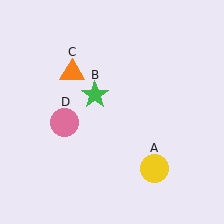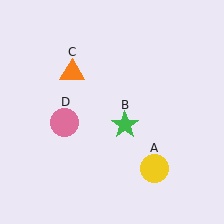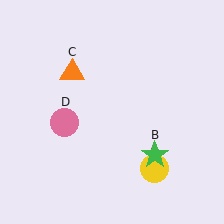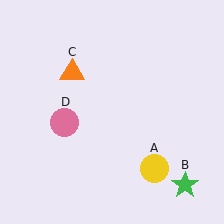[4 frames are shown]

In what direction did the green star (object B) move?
The green star (object B) moved down and to the right.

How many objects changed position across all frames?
1 object changed position: green star (object B).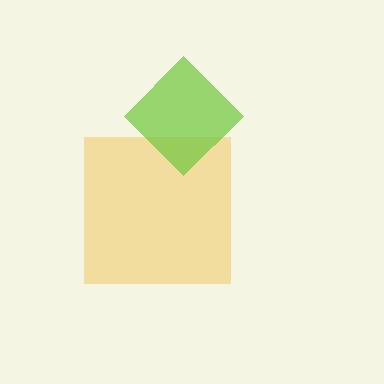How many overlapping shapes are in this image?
There are 2 overlapping shapes in the image.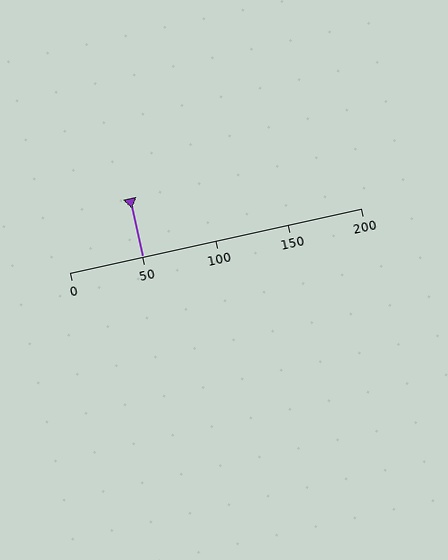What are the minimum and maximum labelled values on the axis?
The axis runs from 0 to 200.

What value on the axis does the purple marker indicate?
The marker indicates approximately 50.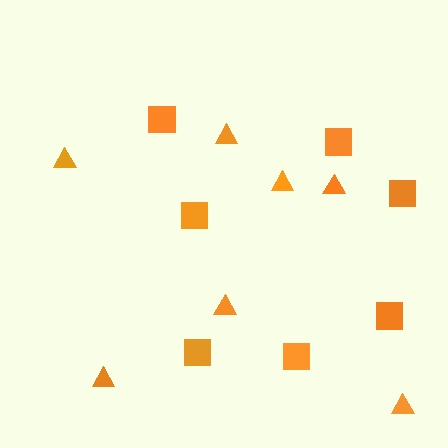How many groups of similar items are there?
There are 2 groups: one group of squares (7) and one group of triangles (7).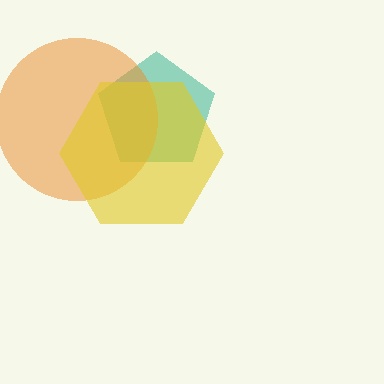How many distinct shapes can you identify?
There are 3 distinct shapes: a teal pentagon, an orange circle, a yellow hexagon.